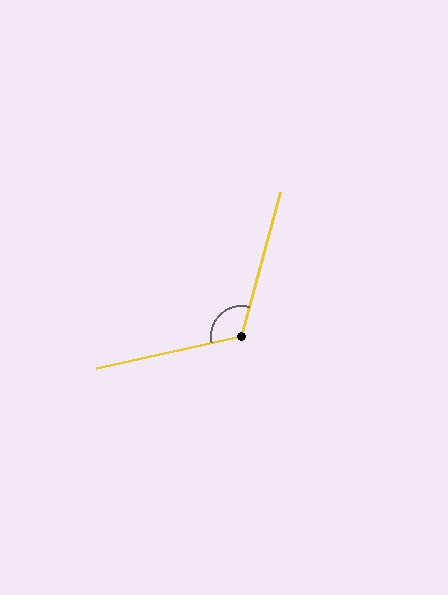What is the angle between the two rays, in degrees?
Approximately 118 degrees.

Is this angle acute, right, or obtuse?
It is obtuse.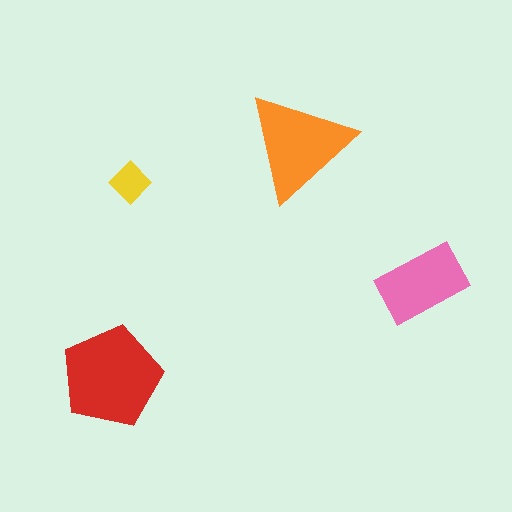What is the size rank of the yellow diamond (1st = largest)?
4th.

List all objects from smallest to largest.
The yellow diamond, the pink rectangle, the orange triangle, the red pentagon.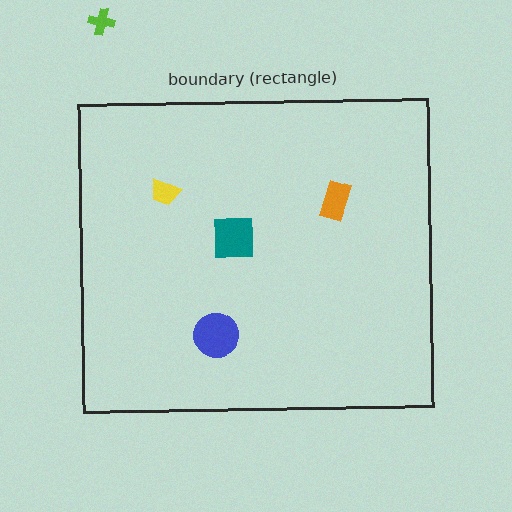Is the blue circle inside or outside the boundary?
Inside.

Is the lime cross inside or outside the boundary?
Outside.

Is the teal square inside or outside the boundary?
Inside.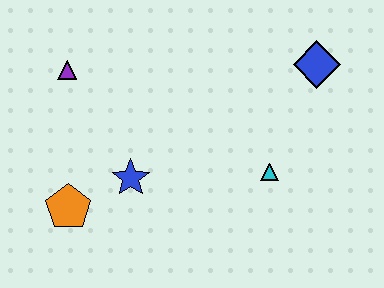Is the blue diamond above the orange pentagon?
Yes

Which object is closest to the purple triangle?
The blue star is closest to the purple triangle.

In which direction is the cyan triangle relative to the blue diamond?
The cyan triangle is below the blue diamond.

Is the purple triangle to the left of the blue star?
Yes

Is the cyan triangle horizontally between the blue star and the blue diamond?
Yes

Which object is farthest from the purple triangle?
The blue diamond is farthest from the purple triangle.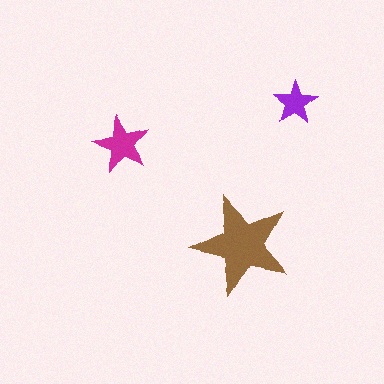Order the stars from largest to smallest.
the brown one, the magenta one, the purple one.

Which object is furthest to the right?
The purple star is rightmost.